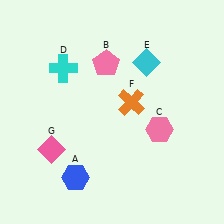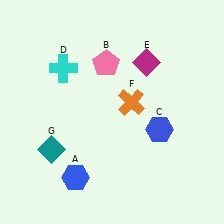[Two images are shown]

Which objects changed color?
C changed from pink to blue. E changed from cyan to magenta. G changed from pink to teal.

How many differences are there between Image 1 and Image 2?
There are 3 differences between the two images.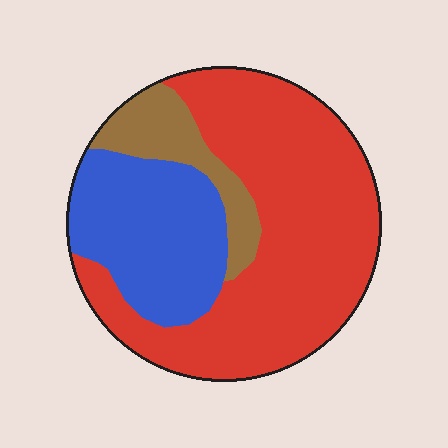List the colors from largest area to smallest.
From largest to smallest: red, blue, brown.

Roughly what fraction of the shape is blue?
Blue covers around 25% of the shape.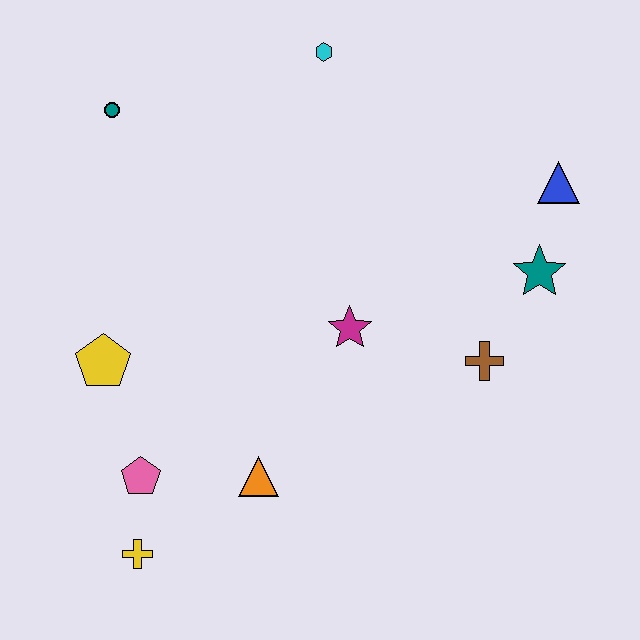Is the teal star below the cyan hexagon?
Yes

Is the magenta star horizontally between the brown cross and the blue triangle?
No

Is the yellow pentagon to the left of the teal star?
Yes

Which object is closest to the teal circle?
The cyan hexagon is closest to the teal circle.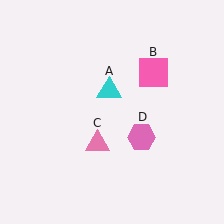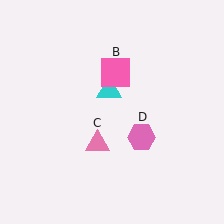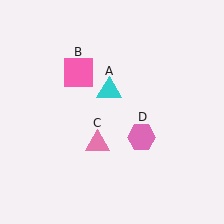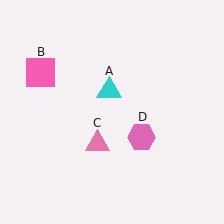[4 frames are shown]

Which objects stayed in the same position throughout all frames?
Cyan triangle (object A) and pink triangle (object C) and pink hexagon (object D) remained stationary.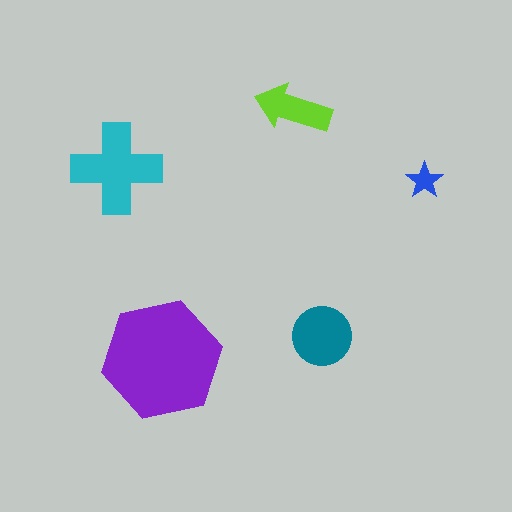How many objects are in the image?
There are 5 objects in the image.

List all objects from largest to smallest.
The purple hexagon, the cyan cross, the teal circle, the lime arrow, the blue star.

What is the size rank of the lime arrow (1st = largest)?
4th.